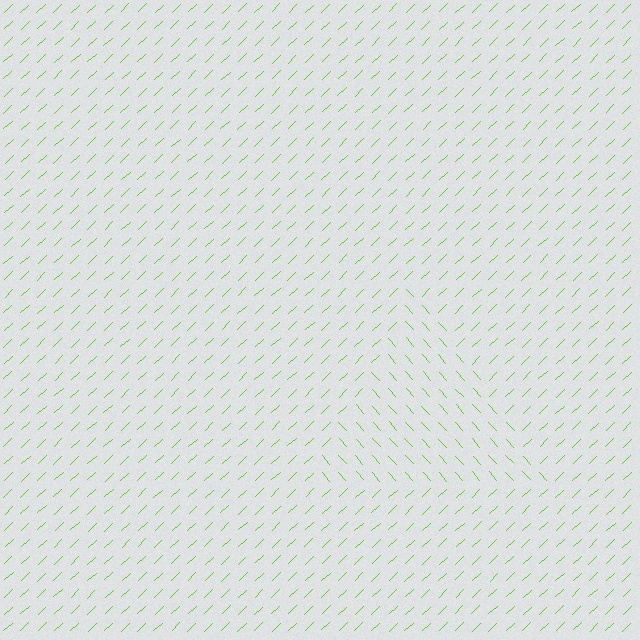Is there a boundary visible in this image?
Yes, there is a texture boundary formed by a change in line orientation.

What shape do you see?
I see a triangle.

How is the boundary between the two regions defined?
The boundary is defined purely by a change in line orientation (approximately 89 degrees difference). All lines are the same color and thickness.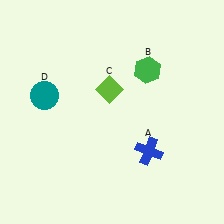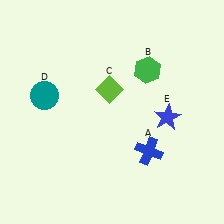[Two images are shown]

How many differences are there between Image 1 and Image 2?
There is 1 difference between the two images.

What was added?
A blue star (E) was added in Image 2.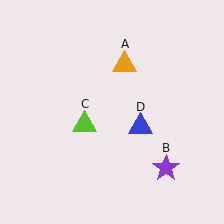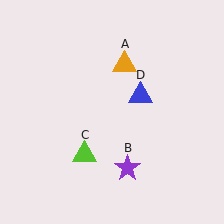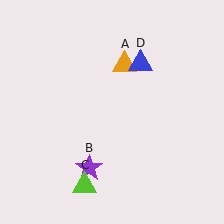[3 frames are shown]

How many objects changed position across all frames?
3 objects changed position: purple star (object B), lime triangle (object C), blue triangle (object D).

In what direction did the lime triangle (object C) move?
The lime triangle (object C) moved down.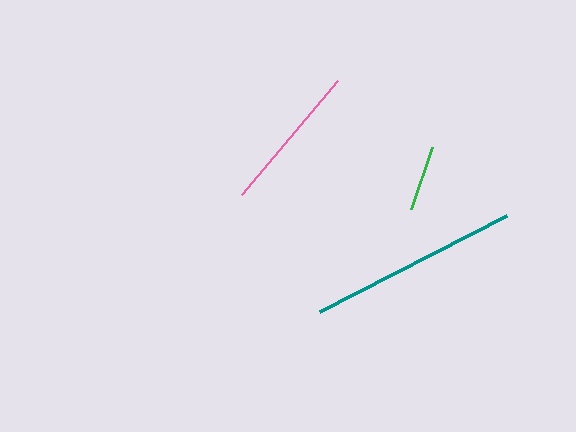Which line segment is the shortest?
The green line is the shortest at approximately 66 pixels.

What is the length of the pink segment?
The pink segment is approximately 149 pixels long.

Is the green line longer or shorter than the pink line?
The pink line is longer than the green line.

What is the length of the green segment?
The green segment is approximately 66 pixels long.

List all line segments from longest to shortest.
From longest to shortest: teal, pink, green.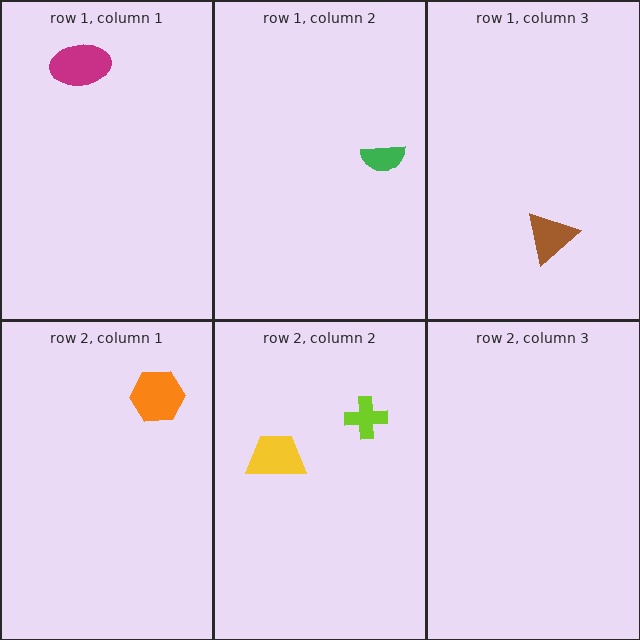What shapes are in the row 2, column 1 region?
The orange hexagon.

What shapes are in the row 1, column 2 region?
The green semicircle.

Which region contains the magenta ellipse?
The row 1, column 1 region.